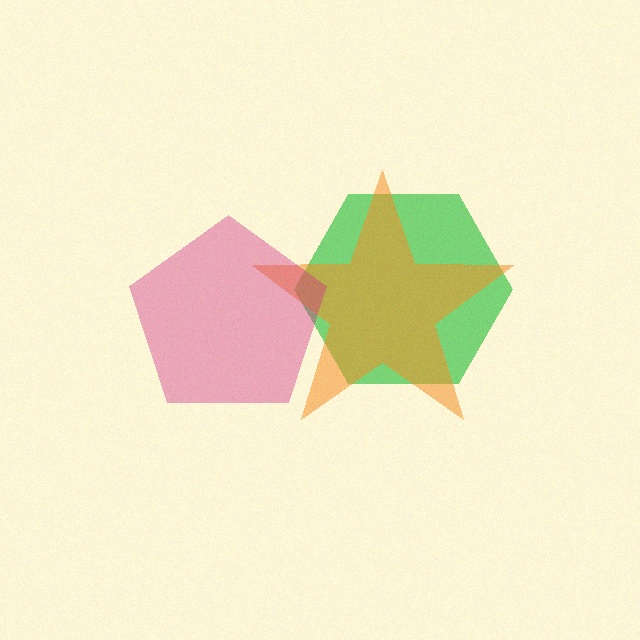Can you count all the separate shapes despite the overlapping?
Yes, there are 3 separate shapes.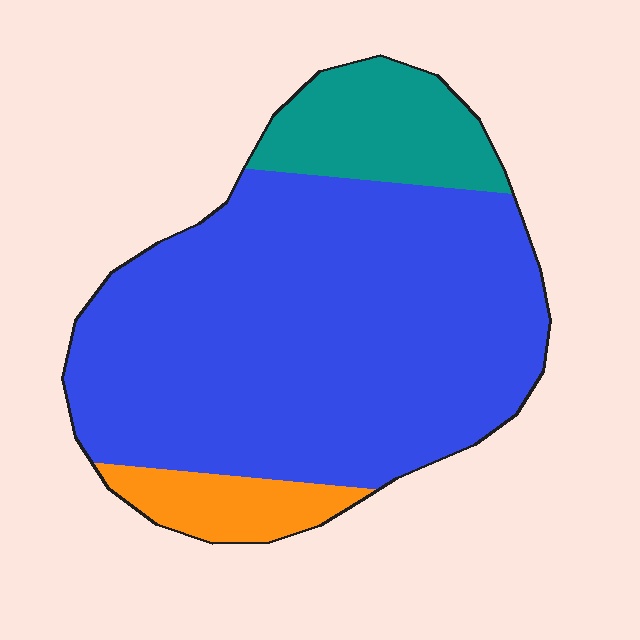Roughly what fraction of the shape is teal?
Teal takes up about one sixth (1/6) of the shape.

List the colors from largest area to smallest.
From largest to smallest: blue, teal, orange.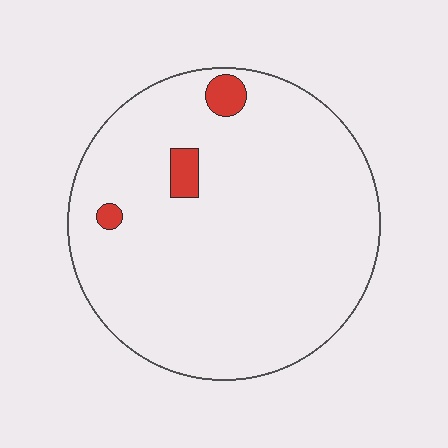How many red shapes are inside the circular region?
3.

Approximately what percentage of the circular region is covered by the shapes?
Approximately 5%.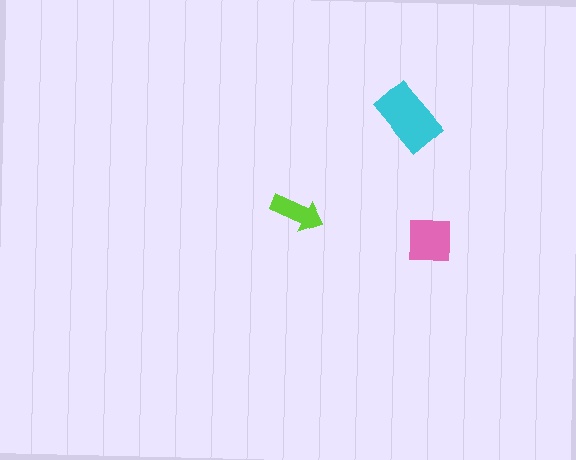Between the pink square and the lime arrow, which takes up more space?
The pink square.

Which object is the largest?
The cyan rectangle.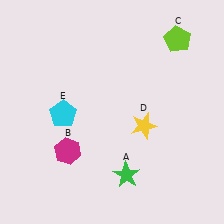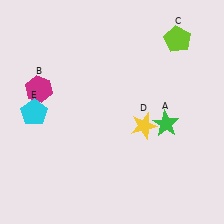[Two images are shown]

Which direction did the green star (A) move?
The green star (A) moved up.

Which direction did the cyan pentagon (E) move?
The cyan pentagon (E) moved left.